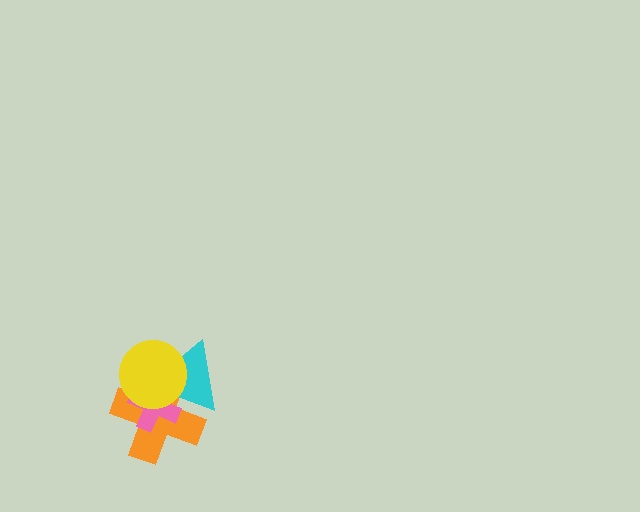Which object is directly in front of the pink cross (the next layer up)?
The cyan triangle is directly in front of the pink cross.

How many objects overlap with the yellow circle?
3 objects overlap with the yellow circle.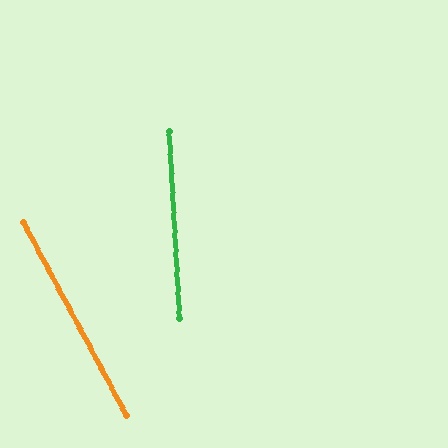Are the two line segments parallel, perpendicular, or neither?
Neither parallel nor perpendicular — they differ by about 25°.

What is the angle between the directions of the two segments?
Approximately 25 degrees.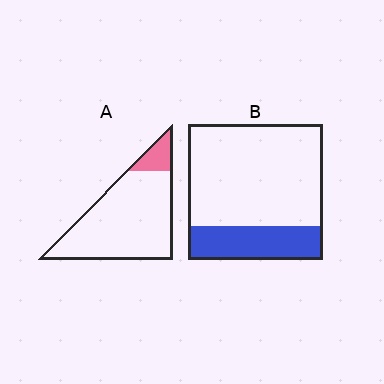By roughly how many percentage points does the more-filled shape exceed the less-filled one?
By roughly 15 percentage points (B over A).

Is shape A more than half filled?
No.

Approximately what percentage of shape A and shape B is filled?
A is approximately 10% and B is approximately 25%.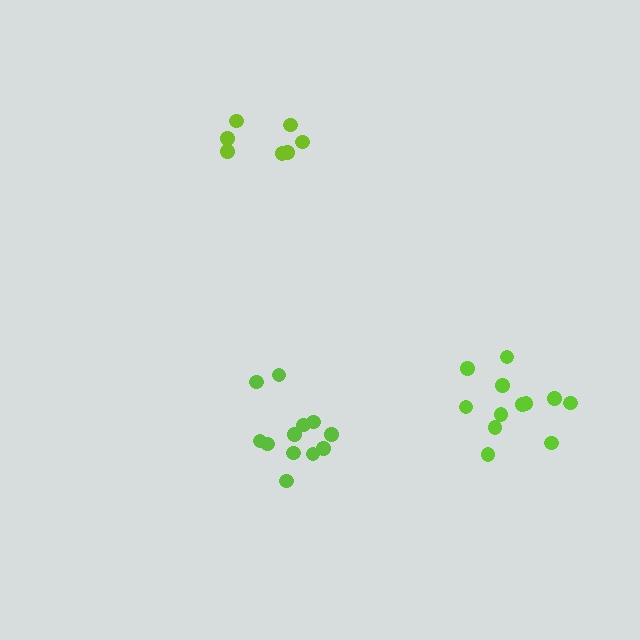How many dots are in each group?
Group 1: 12 dots, Group 2: 7 dots, Group 3: 12 dots (31 total).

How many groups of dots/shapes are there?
There are 3 groups.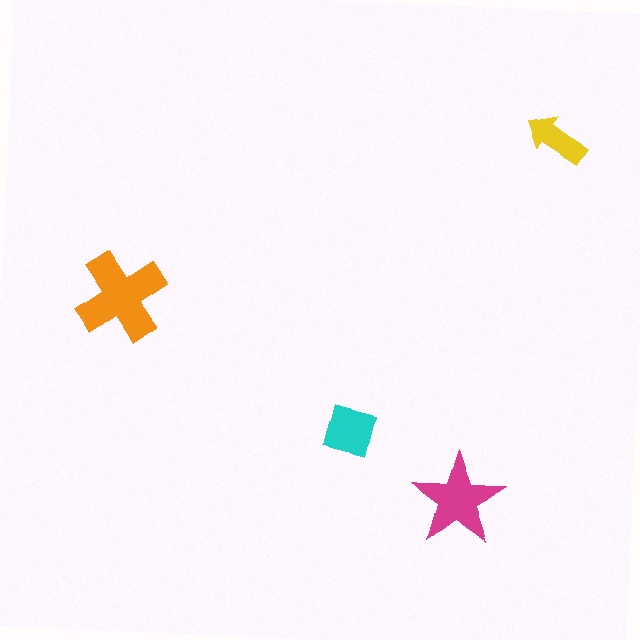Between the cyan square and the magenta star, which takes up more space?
The magenta star.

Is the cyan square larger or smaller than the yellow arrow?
Larger.